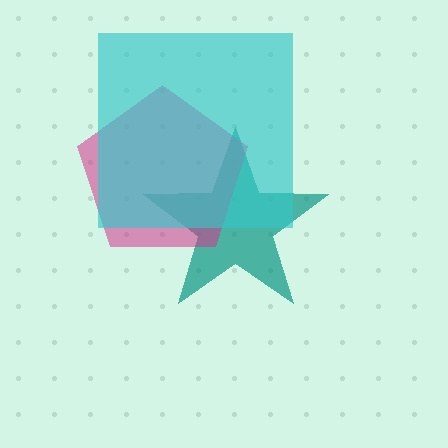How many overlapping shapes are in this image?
There are 3 overlapping shapes in the image.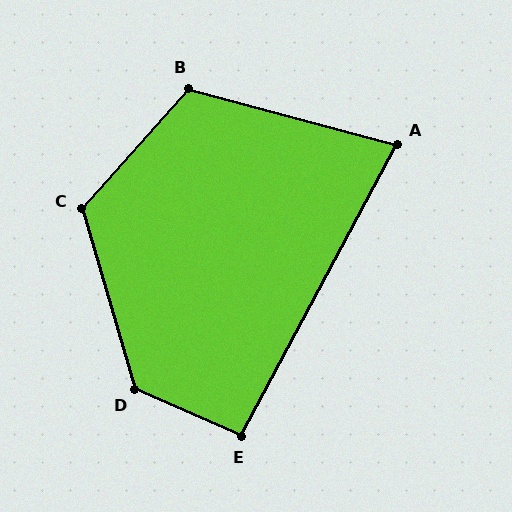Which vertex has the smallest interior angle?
A, at approximately 77 degrees.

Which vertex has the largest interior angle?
D, at approximately 130 degrees.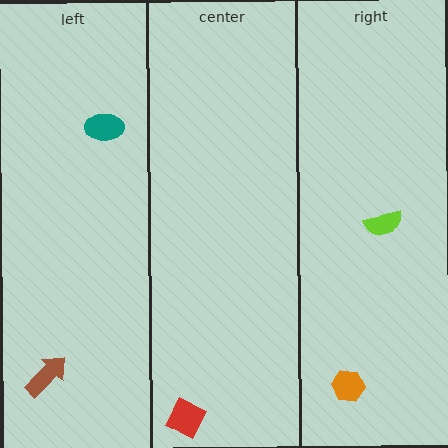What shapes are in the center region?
The red diamond.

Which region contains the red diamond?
The center region.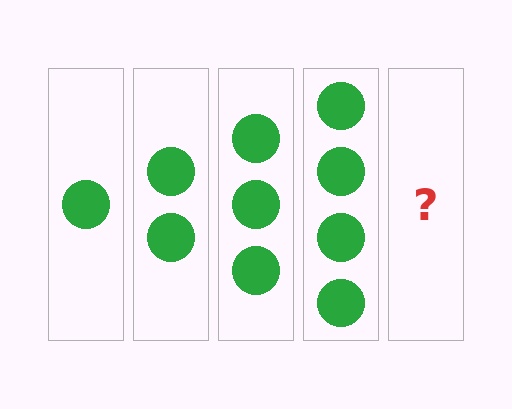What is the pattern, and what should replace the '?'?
The pattern is that each step adds one more circle. The '?' should be 5 circles.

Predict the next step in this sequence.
The next step is 5 circles.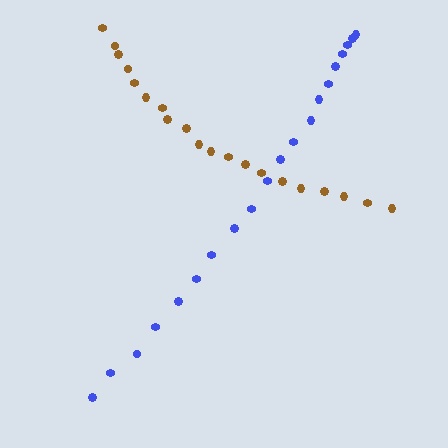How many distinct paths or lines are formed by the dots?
There are 2 distinct paths.